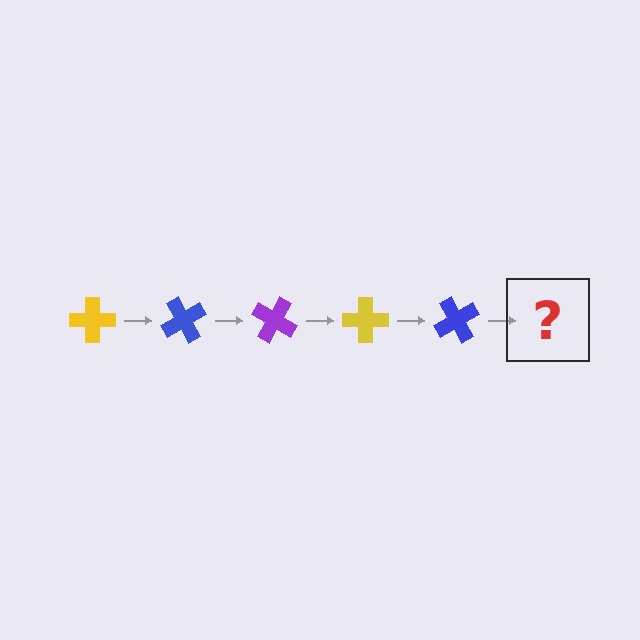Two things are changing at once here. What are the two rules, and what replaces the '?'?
The two rules are that it rotates 60 degrees each step and the color cycles through yellow, blue, and purple. The '?' should be a purple cross, rotated 300 degrees from the start.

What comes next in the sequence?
The next element should be a purple cross, rotated 300 degrees from the start.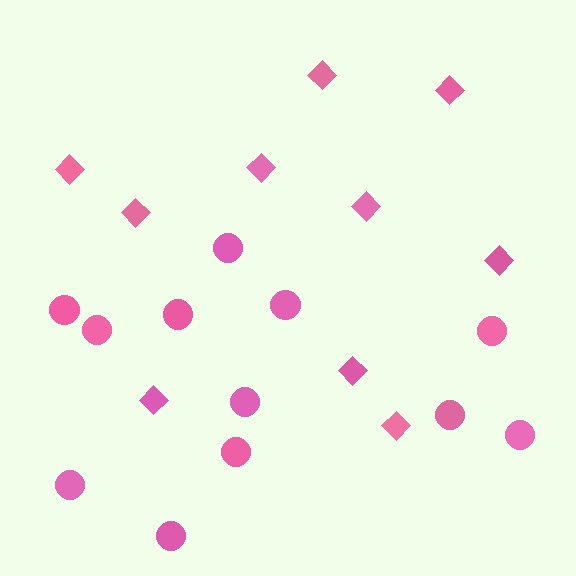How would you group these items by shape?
There are 2 groups: one group of diamonds (10) and one group of circles (12).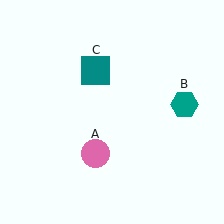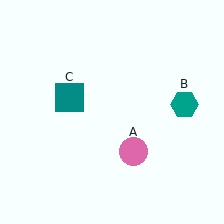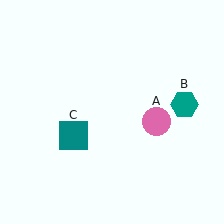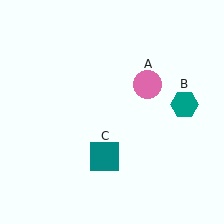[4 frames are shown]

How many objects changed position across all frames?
2 objects changed position: pink circle (object A), teal square (object C).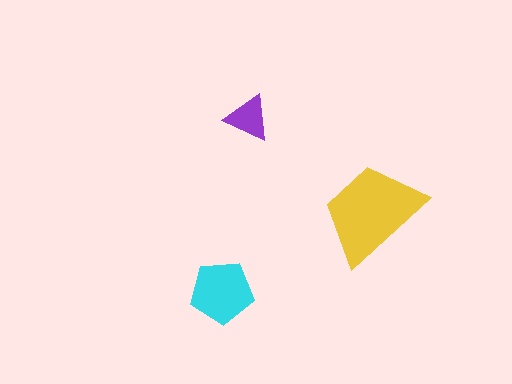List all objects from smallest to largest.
The purple triangle, the cyan pentagon, the yellow trapezoid.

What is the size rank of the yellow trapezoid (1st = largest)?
1st.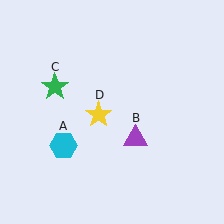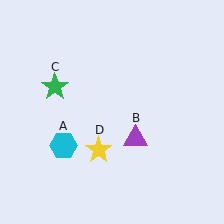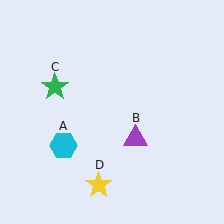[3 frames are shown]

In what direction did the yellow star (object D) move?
The yellow star (object D) moved down.